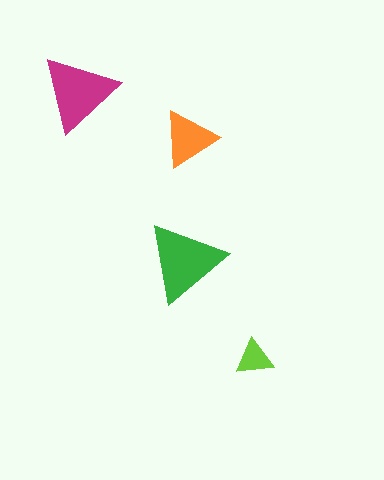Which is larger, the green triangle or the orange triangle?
The green one.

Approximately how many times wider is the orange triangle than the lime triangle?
About 1.5 times wider.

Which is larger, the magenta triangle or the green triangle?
The green one.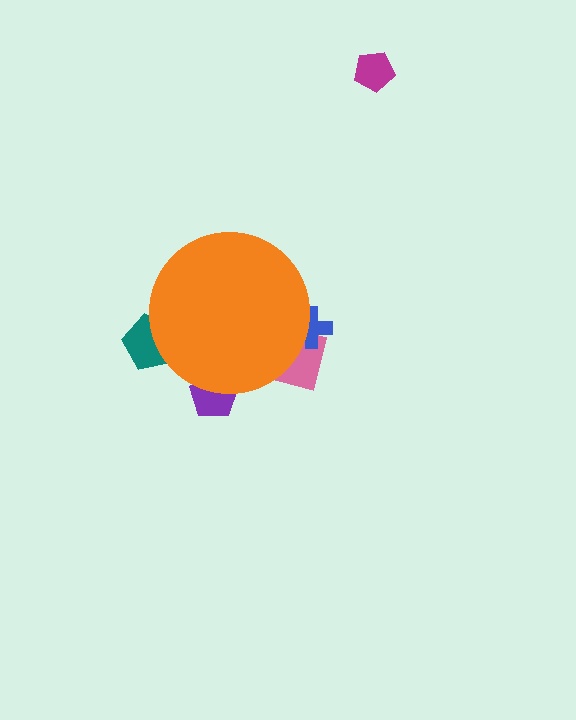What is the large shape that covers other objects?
An orange circle.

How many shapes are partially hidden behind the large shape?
4 shapes are partially hidden.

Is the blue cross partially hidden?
Yes, the blue cross is partially hidden behind the orange circle.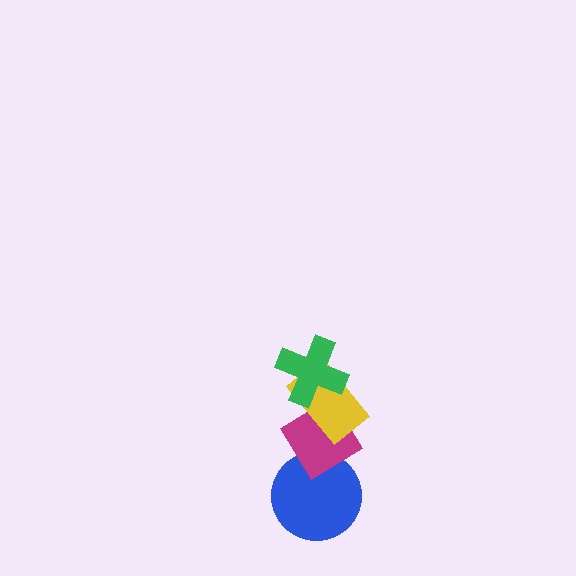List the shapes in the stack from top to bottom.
From top to bottom: the green cross, the yellow rectangle, the magenta diamond, the blue circle.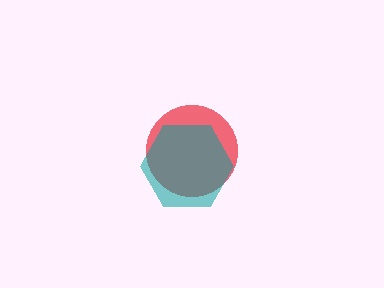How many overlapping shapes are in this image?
There are 2 overlapping shapes in the image.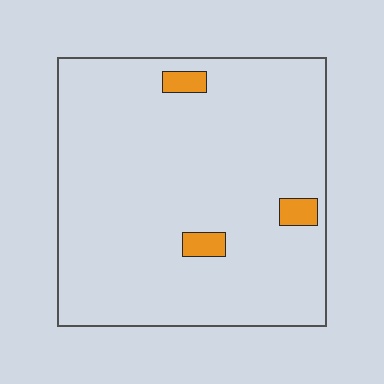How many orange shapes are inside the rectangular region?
3.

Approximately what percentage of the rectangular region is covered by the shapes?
Approximately 5%.